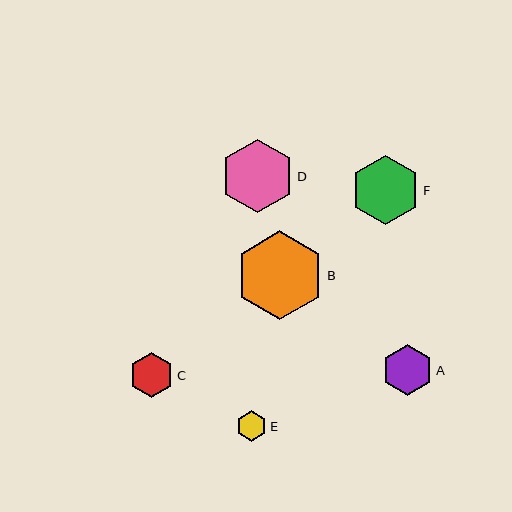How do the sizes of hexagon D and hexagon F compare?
Hexagon D and hexagon F are approximately the same size.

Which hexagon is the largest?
Hexagon B is the largest with a size of approximately 89 pixels.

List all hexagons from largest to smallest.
From largest to smallest: B, D, F, A, C, E.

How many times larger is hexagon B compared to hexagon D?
Hexagon B is approximately 1.2 times the size of hexagon D.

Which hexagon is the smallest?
Hexagon E is the smallest with a size of approximately 31 pixels.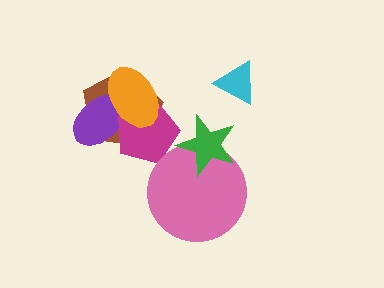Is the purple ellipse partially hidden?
Yes, it is partially covered by another shape.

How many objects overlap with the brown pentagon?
3 objects overlap with the brown pentagon.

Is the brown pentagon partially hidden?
Yes, it is partially covered by another shape.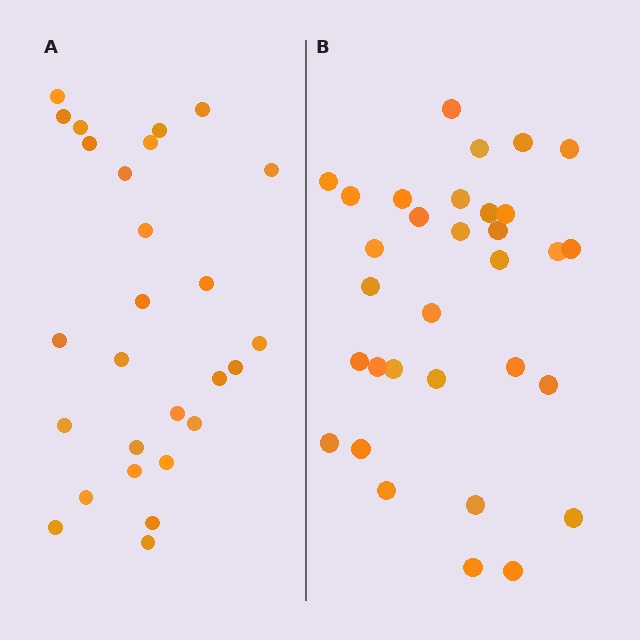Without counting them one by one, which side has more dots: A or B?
Region B (the right region) has more dots.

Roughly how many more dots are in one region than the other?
Region B has about 5 more dots than region A.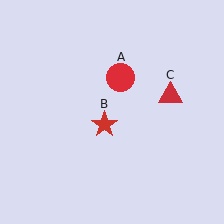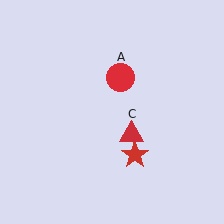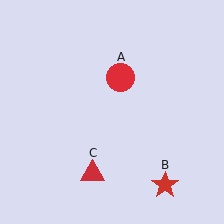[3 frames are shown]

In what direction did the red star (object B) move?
The red star (object B) moved down and to the right.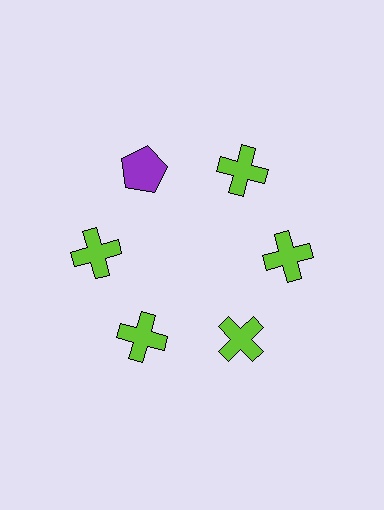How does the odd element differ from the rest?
It differs in both color (purple instead of lime) and shape (pentagon instead of cross).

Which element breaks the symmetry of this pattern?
The purple pentagon at roughly the 11 o'clock position breaks the symmetry. All other shapes are lime crosses.